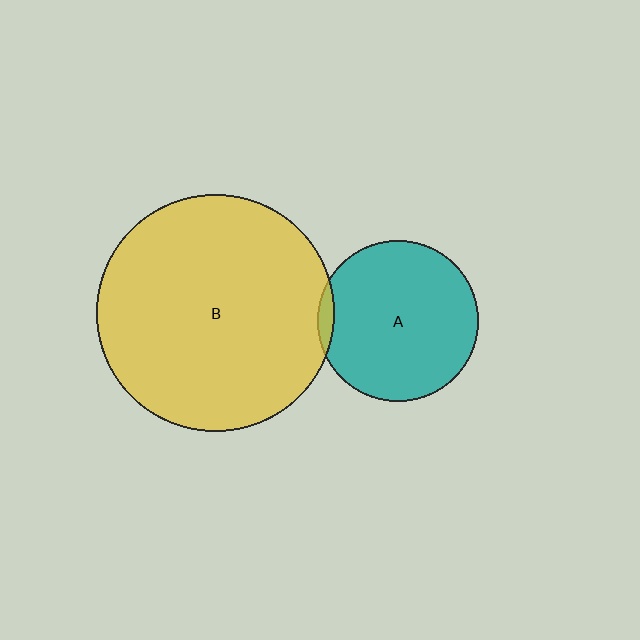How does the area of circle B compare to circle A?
Approximately 2.2 times.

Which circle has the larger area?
Circle B (yellow).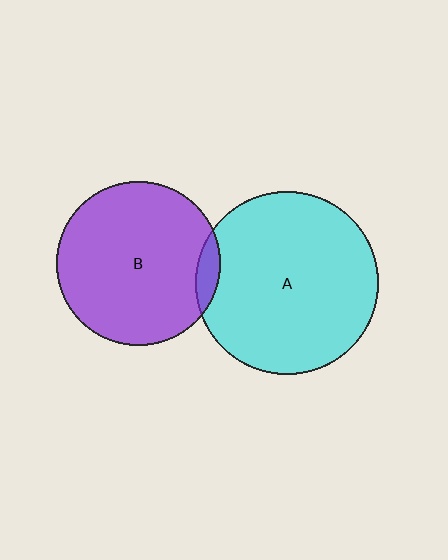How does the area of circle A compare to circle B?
Approximately 1.2 times.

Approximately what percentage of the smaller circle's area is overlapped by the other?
Approximately 5%.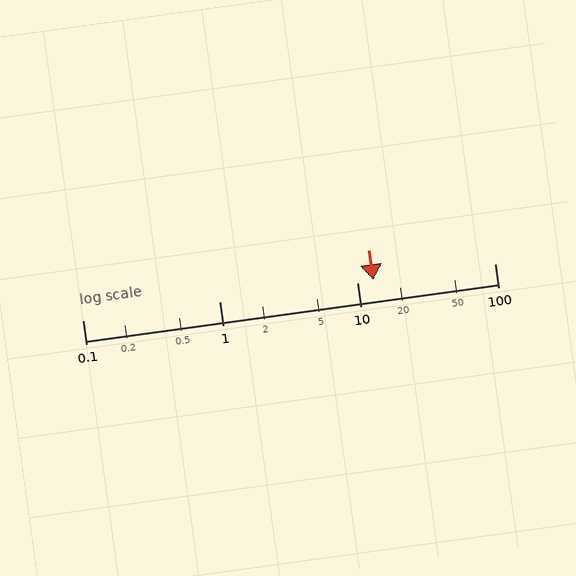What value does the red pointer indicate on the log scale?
The pointer indicates approximately 13.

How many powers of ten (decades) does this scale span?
The scale spans 3 decades, from 0.1 to 100.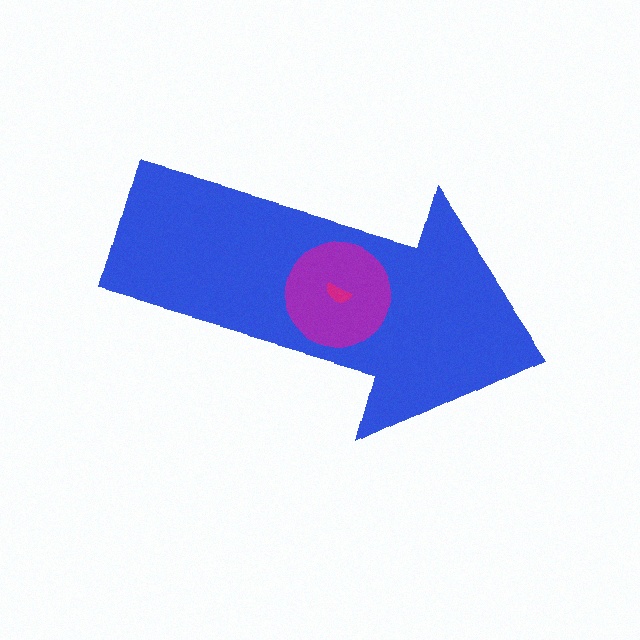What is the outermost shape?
The blue arrow.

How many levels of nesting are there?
3.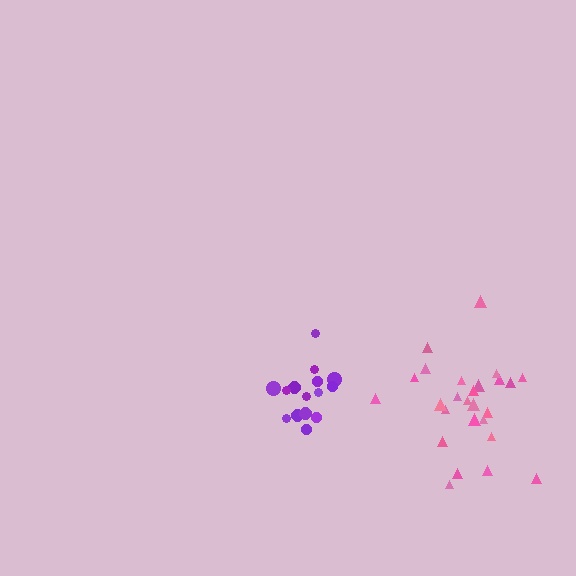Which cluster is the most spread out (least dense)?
Pink.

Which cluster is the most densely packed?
Purple.